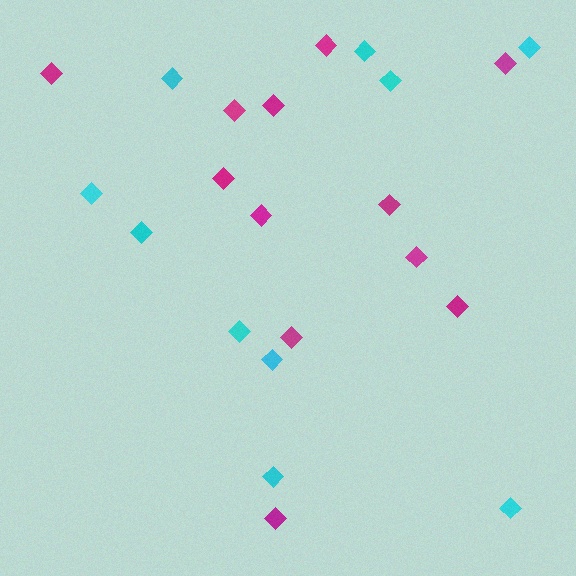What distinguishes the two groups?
There are 2 groups: one group of cyan diamonds (10) and one group of magenta diamonds (12).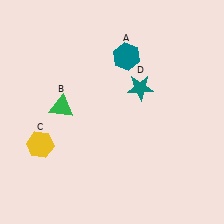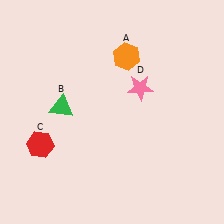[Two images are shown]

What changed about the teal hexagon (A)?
In Image 1, A is teal. In Image 2, it changed to orange.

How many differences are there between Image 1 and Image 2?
There are 3 differences between the two images.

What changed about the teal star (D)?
In Image 1, D is teal. In Image 2, it changed to pink.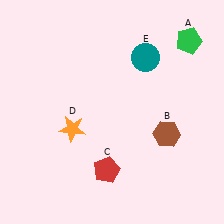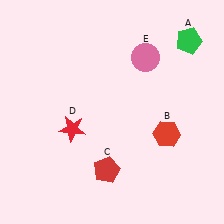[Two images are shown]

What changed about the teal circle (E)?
In Image 1, E is teal. In Image 2, it changed to pink.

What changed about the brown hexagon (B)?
In Image 1, B is brown. In Image 2, it changed to red.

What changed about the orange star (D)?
In Image 1, D is orange. In Image 2, it changed to red.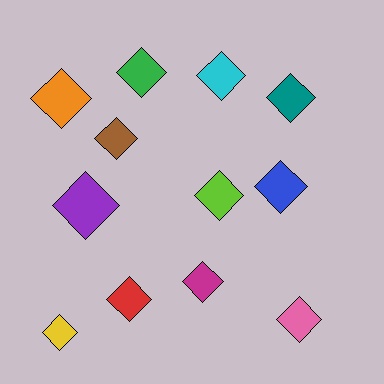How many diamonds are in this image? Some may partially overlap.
There are 12 diamonds.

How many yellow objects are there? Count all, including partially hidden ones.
There is 1 yellow object.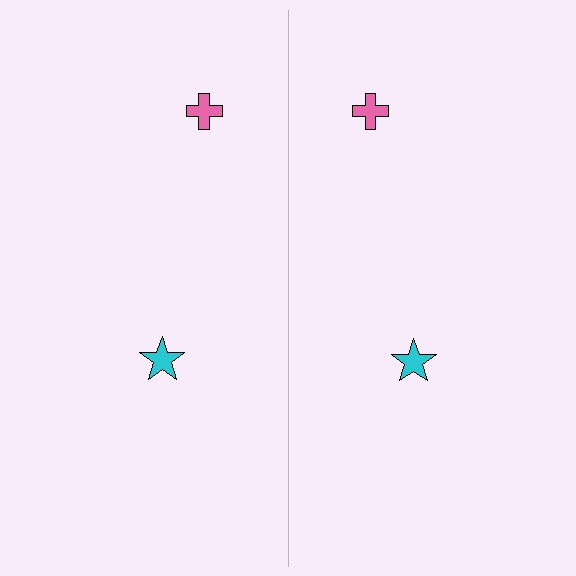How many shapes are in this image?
There are 4 shapes in this image.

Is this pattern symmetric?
Yes, this pattern has bilateral (reflection) symmetry.